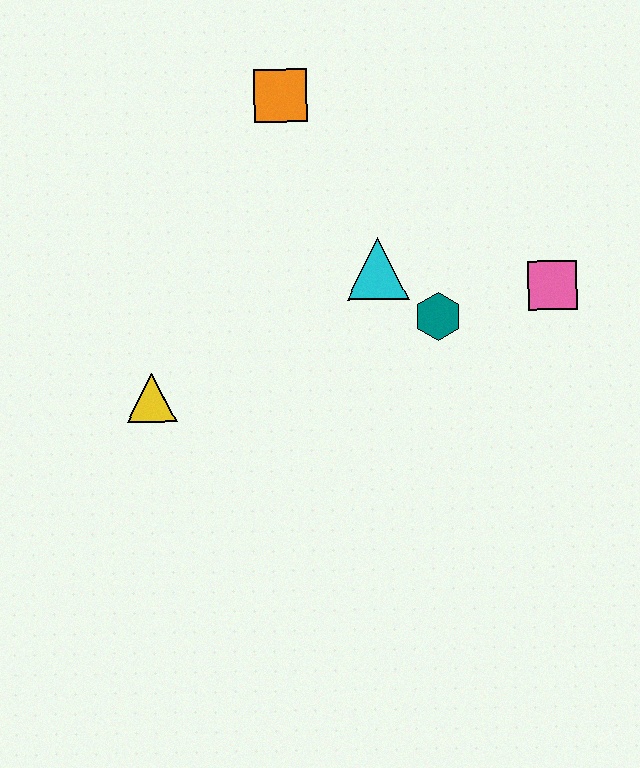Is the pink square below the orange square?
Yes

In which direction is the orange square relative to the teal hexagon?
The orange square is above the teal hexagon.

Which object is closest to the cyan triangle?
The teal hexagon is closest to the cyan triangle.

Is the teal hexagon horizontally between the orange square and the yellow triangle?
No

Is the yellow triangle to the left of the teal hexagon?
Yes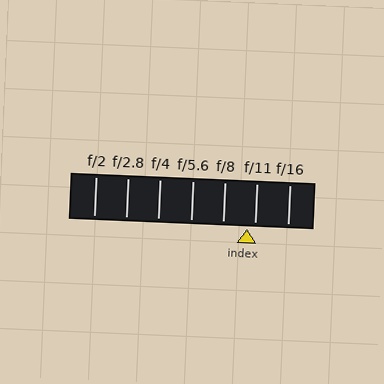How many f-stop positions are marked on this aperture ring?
There are 7 f-stop positions marked.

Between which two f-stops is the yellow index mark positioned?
The index mark is between f/8 and f/11.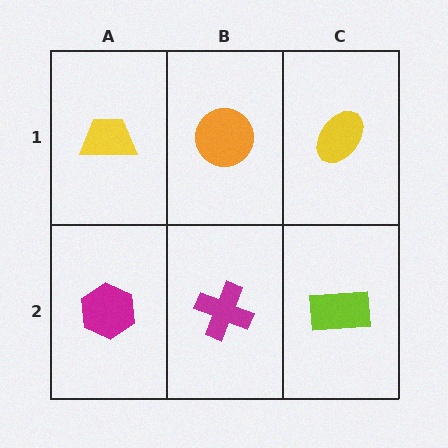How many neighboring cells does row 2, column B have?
3.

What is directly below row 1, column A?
A magenta hexagon.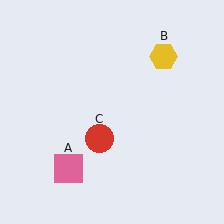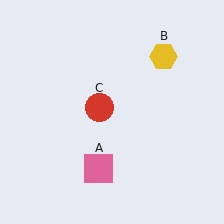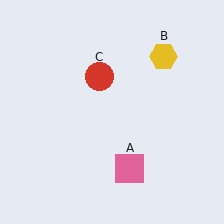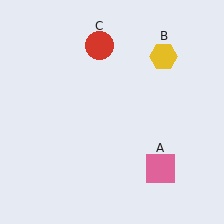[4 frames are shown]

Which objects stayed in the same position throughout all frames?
Yellow hexagon (object B) remained stationary.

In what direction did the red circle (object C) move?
The red circle (object C) moved up.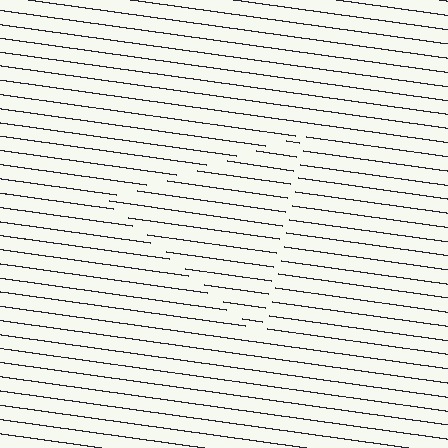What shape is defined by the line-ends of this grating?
An illusory triangle. The interior of the shape contains the same grating, shifted by half a period — the contour is defined by the phase discontinuity where line-ends from the inner and outer gratings abut.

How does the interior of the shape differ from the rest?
The interior of the shape contains the same grating, shifted by half a period — the contour is defined by the phase discontinuity where line-ends from the inner and outer gratings abut.